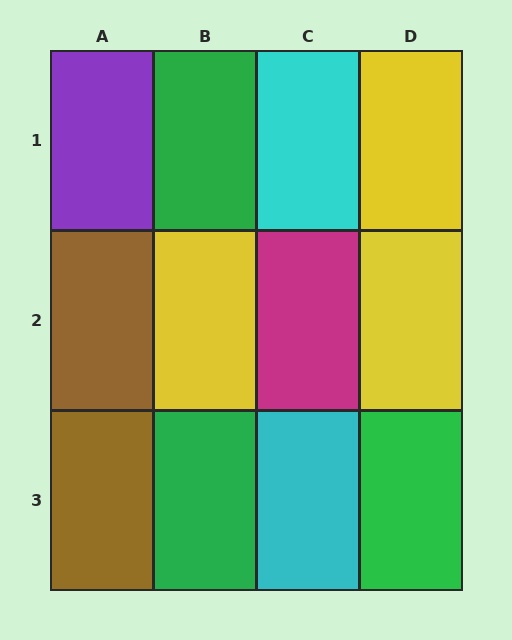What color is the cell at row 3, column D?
Green.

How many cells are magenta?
1 cell is magenta.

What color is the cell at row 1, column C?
Cyan.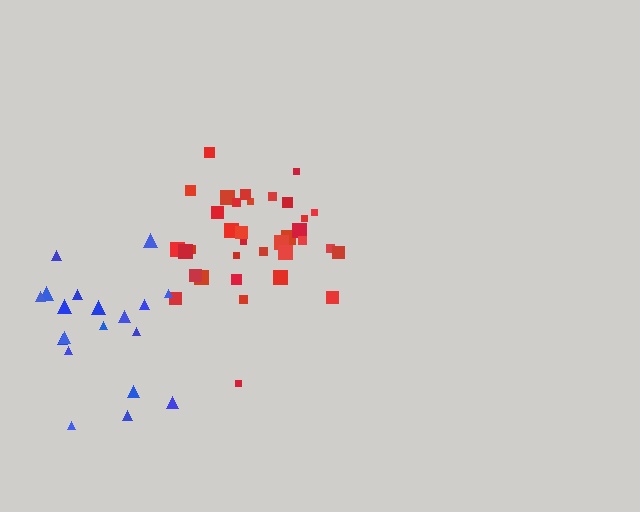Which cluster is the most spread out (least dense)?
Blue.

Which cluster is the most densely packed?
Red.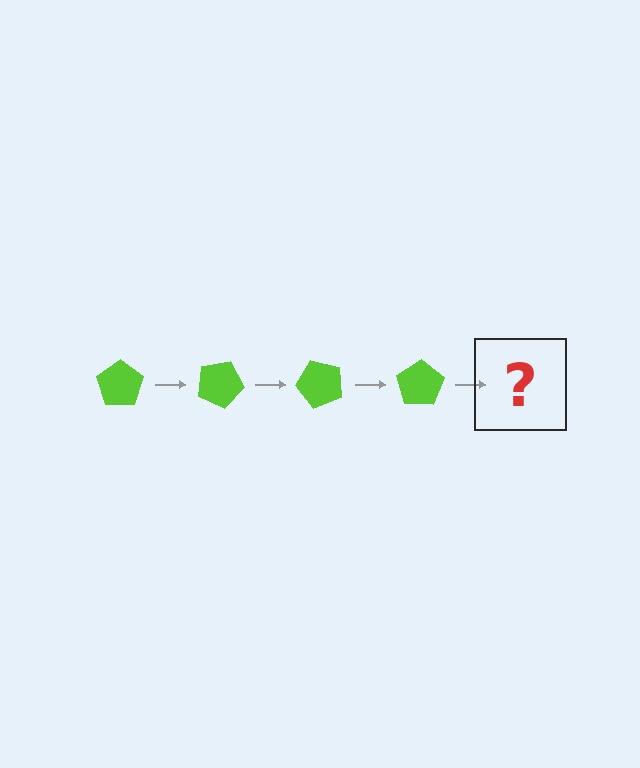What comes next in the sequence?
The next element should be a lime pentagon rotated 100 degrees.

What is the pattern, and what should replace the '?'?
The pattern is that the pentagon rotates 25 degrees each step. The '?' should be a lime pentagon rotated 100 degrees.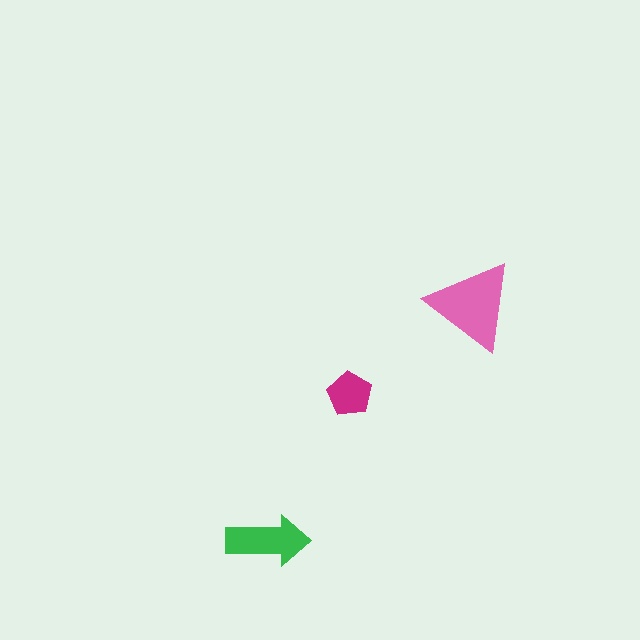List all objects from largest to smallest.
The pink triangle, the green arrow, the magenta pentagon.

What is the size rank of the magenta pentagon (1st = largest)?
3rd.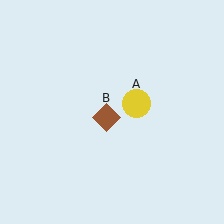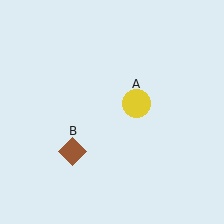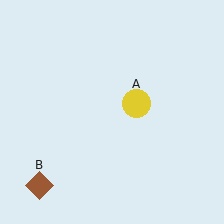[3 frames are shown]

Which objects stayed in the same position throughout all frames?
Yellow circle (object A) remained stationary.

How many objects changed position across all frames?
1 object changed position: brown diamond (object B).